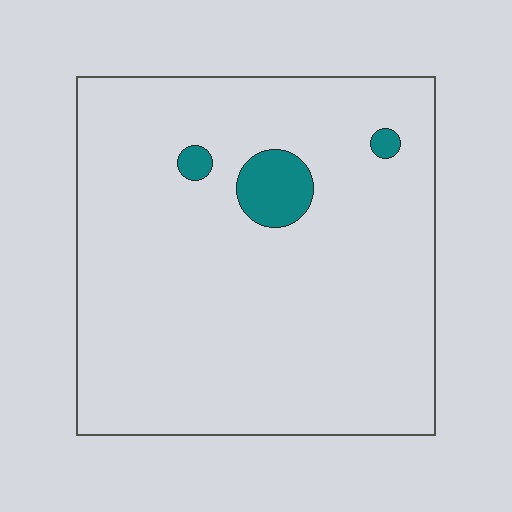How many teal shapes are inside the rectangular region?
3.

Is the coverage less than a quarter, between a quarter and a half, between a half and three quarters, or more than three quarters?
Less than a quarter.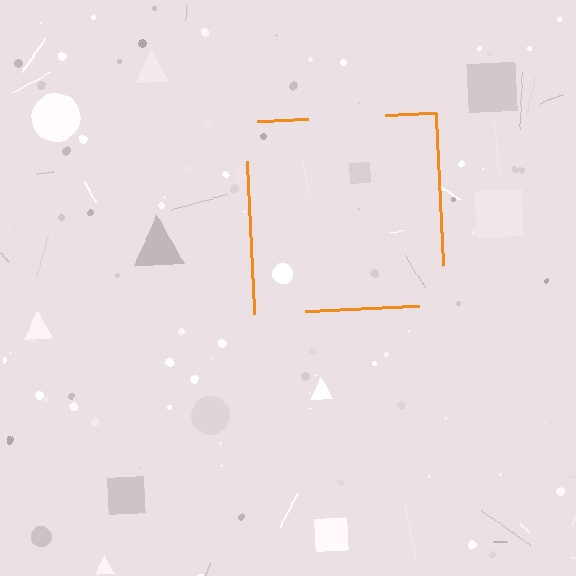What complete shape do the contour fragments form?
The contour fragments form a square.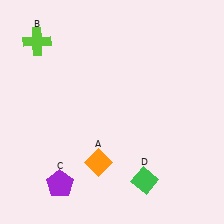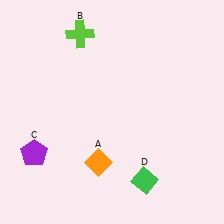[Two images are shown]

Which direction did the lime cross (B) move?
The lime cross (B) moved right.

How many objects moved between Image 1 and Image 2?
2 objects moved between the two images.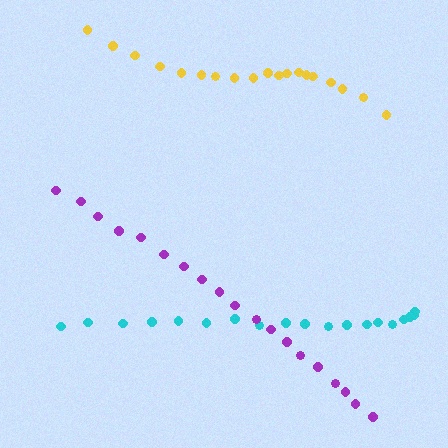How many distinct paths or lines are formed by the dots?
There are 3 distinct paths.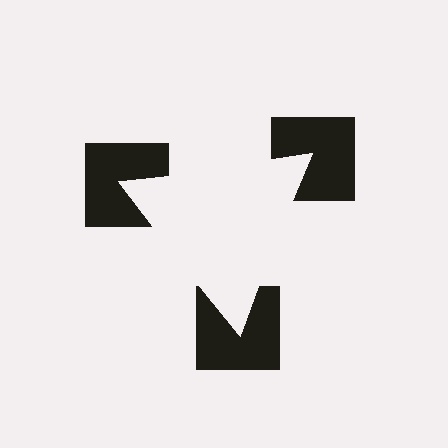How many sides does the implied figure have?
3 sides.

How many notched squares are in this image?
There are 3 — one at each vertex of the illusory triangle.